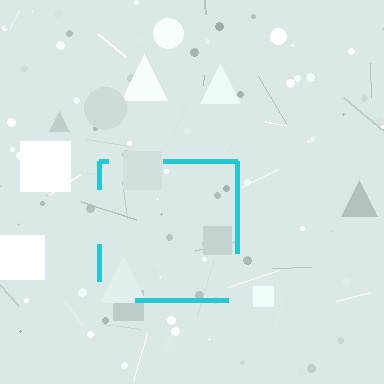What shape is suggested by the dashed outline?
The dashed outline suggests a square.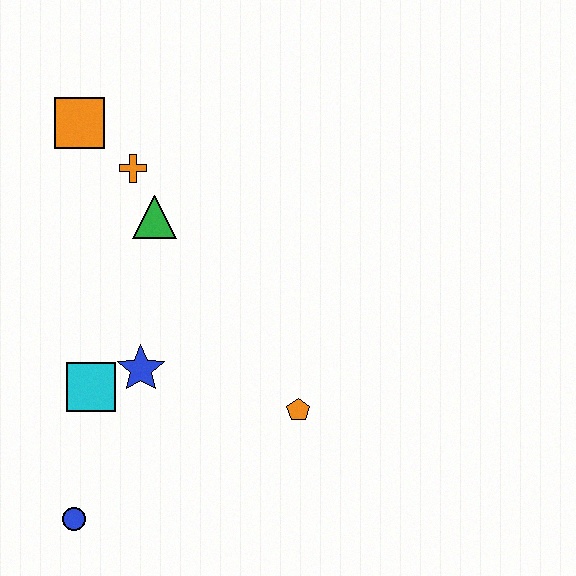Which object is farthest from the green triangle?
The blue circle is farthest from the green triangle.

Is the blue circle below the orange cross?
Yes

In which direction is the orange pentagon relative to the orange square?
The orange pentagon is below the orange square.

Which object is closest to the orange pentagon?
The blue star is closest to the orange pentagon.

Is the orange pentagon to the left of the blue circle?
No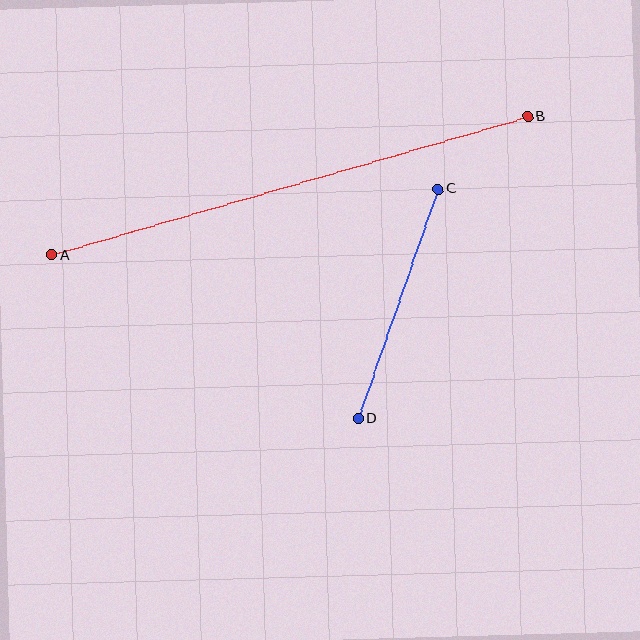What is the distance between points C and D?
The distance is approximately 243 pixels.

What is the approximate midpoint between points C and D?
The midpoint is at approximately (398, 304) pixels.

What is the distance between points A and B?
The distance is approximately 495 pixels.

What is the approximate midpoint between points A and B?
The midpoint is at approximately (290, 186) pixels.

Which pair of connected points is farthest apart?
Points A and B are farthest apart.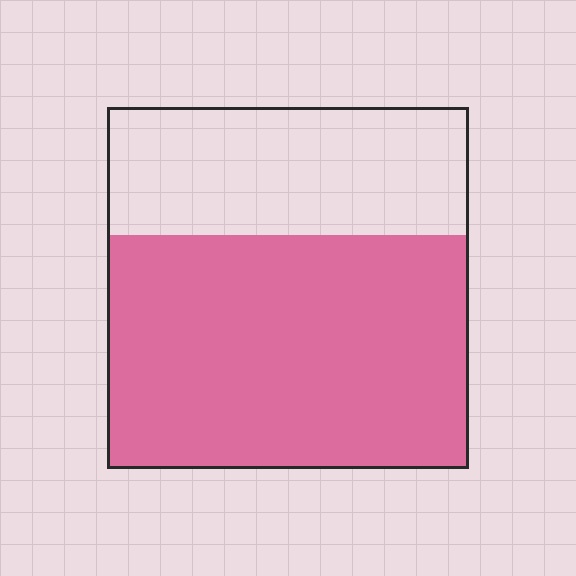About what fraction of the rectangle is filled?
About two thirds (2/3).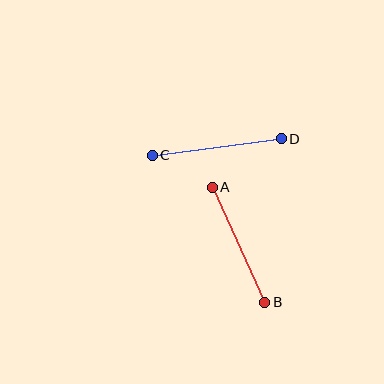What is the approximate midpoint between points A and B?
The midpoint is at approximately (238, 245) pixels.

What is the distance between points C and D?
The distance is approximately 130 pixels.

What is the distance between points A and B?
The distance is approximately 126 pixels.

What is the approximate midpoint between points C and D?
The midpoint is at approximately (217, 147) pixels.